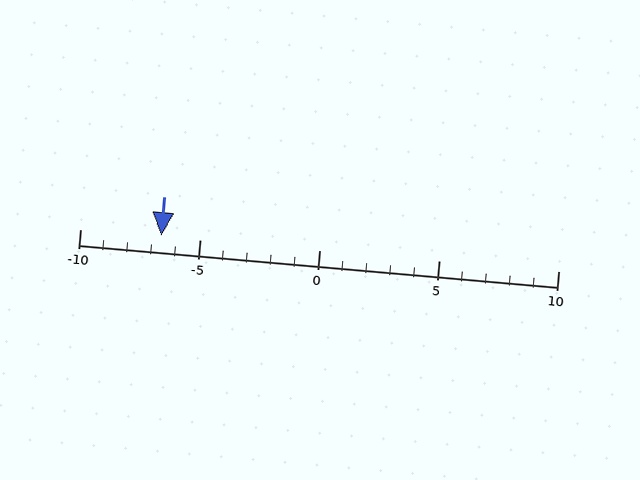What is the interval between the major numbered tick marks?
The major tick marks are spaced 5 units apart.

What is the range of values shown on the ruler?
The ruler shows values from -10 to 10.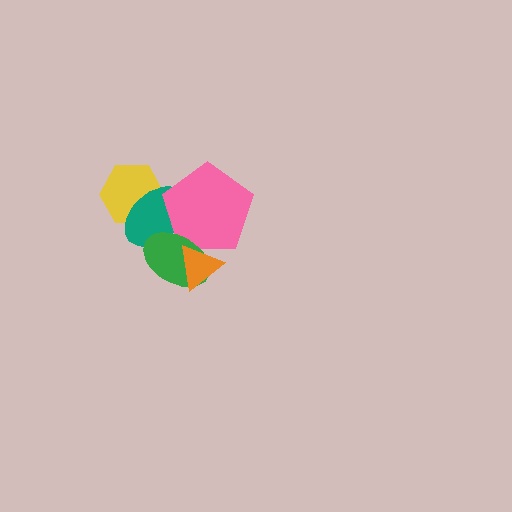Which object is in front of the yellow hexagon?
The teal ellipse is in front of the yellow hexagon.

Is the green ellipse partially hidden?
Yes, it is partially covered by another shape.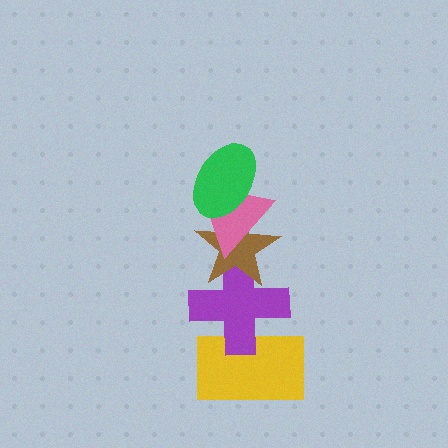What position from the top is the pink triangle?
The pink triangle is 2nd from the top.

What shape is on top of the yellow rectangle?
The purple cross is on top of the yellow rectangle.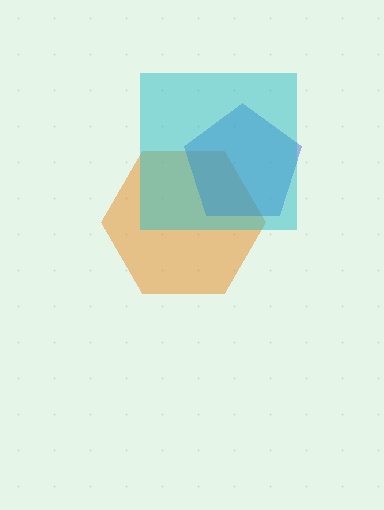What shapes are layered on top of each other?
The layered shapes are: an orange hexagon, a blue pentagon, a cyan square.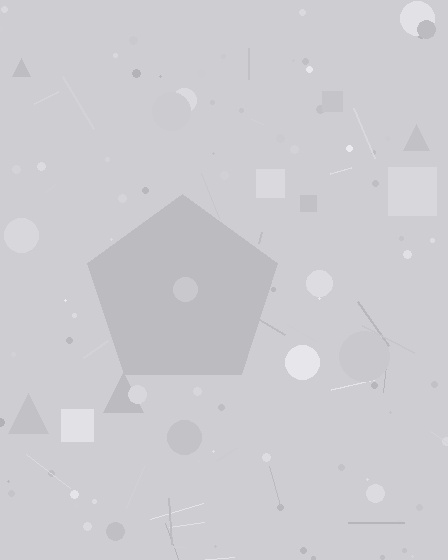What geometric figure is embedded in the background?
A pentagon is embedded in the background.